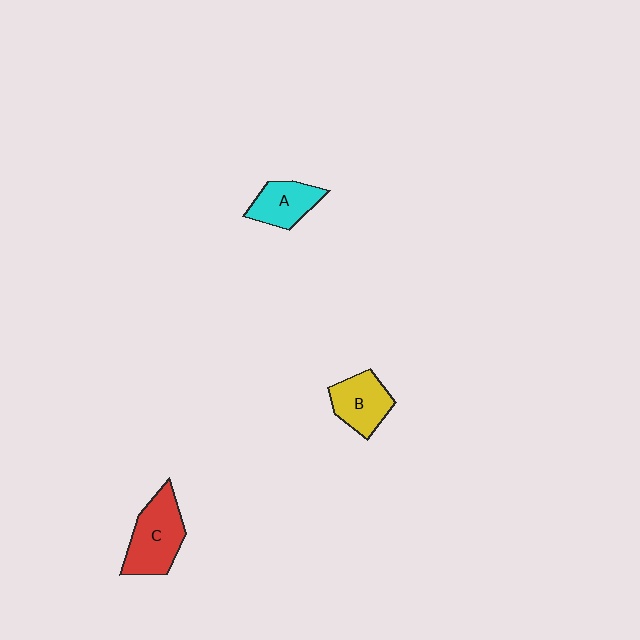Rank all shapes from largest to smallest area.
From largest to smallest: C (red), B (yellow), A (cyan).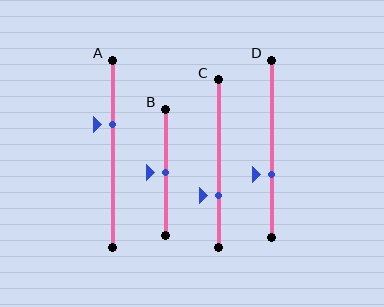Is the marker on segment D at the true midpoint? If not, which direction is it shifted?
No, the marker on segment D is shifted downward by about 15% of the segment length.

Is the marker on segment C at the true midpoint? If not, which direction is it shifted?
No, the marker on segment C is shifted downward by about 19% of the segment length.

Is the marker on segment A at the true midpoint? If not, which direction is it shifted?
No, the marker on segment A is shifted upward by about 16% of the segment length.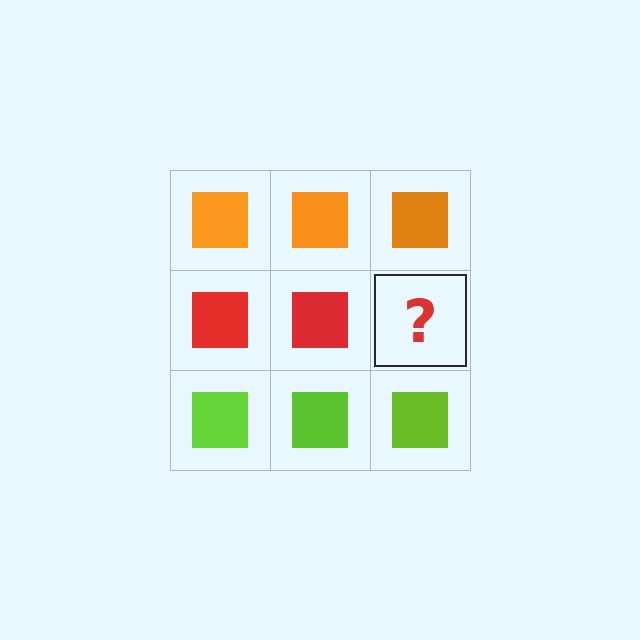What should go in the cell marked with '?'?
The missing cell should contain a red square.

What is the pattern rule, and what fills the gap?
The rule is that each row has a consistent color. The gap should be filled with a red square.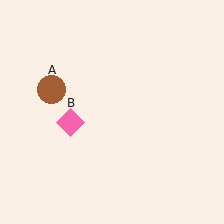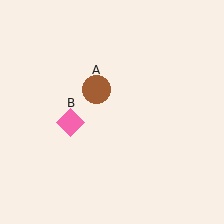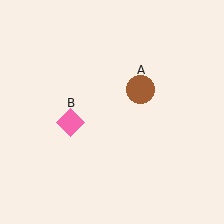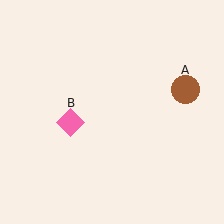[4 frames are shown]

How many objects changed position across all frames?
1 object changed position: brown circle (object A).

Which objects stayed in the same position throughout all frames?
Pink diamond (object B) remained stationary.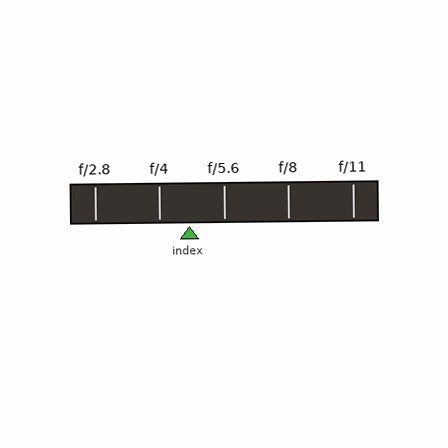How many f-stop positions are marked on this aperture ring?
There are 5 f-stop positions marked.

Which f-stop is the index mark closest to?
The index mark is closest to f/4.